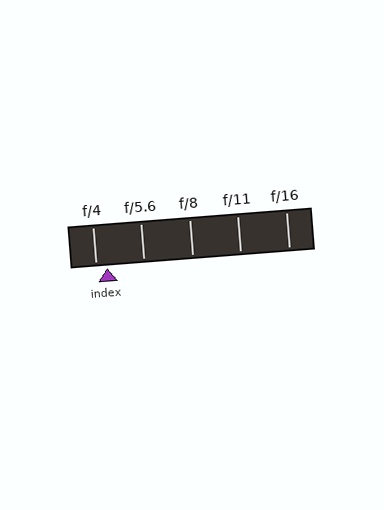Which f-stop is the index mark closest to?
The index mark is closest to f/4.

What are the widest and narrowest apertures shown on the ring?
The widest aperture shown is f/4 and the narrowest is f/16.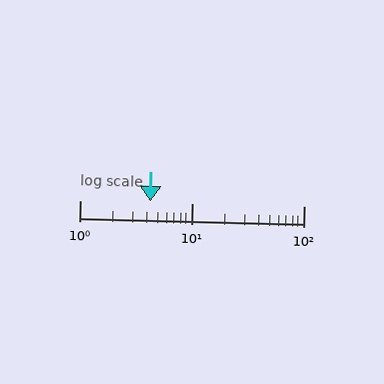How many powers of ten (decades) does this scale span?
The scale spans 2 decades, from 1 to 100.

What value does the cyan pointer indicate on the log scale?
The pointer indicates approximately 4.3.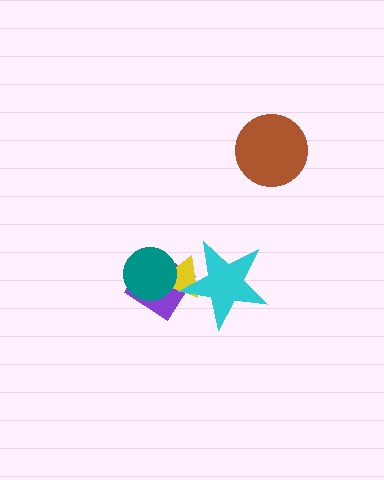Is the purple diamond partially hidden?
Yes, it is partially covered by another shape.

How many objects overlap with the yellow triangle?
3 objects overlap with the yellow triangle.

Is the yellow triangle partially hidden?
Yes, it is partially covered by another shape.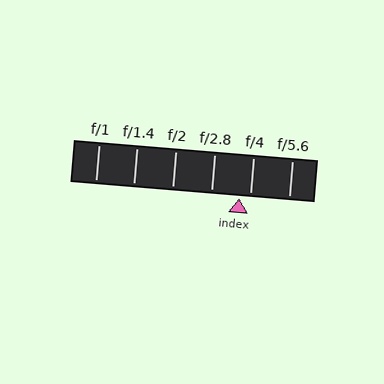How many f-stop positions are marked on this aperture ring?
There are 6 f-stop positions marked.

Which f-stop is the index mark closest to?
The index mark is closest to f/4.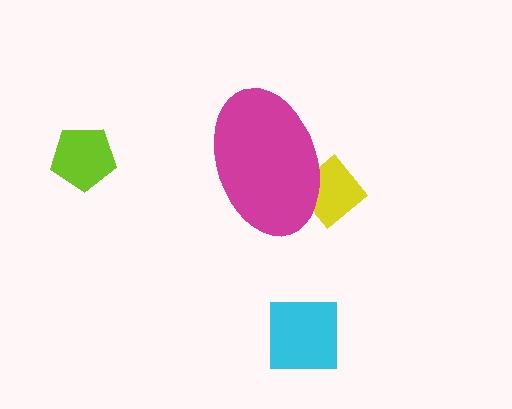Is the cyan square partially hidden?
No, the cyan square is fully visible.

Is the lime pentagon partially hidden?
No, the lime pentagon is fully visible.